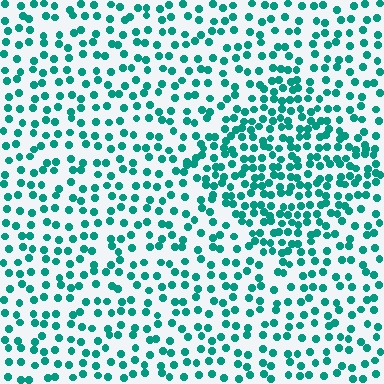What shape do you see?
I see a diamond.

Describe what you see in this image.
The image contains small teal elements arranged at two different densities. A diamond-shaped region is visible where the elements are more densely packed than the surrounding area.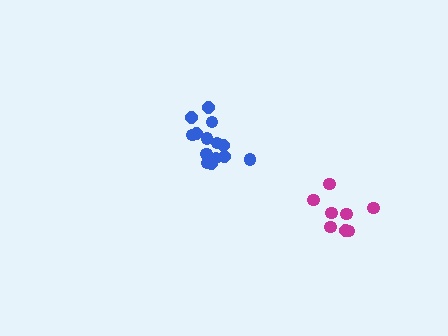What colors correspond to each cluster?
The clusters are colored: magenta, blue.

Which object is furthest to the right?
The magenta cluster is rightmost.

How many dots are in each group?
Group 1: 8 dots, Group 2: 14 dots (22 total).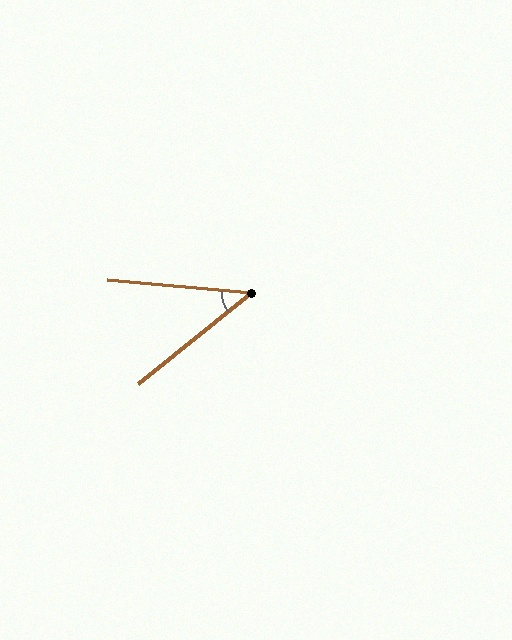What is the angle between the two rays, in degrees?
Approximately 44 degrees.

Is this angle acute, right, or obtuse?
It is acute.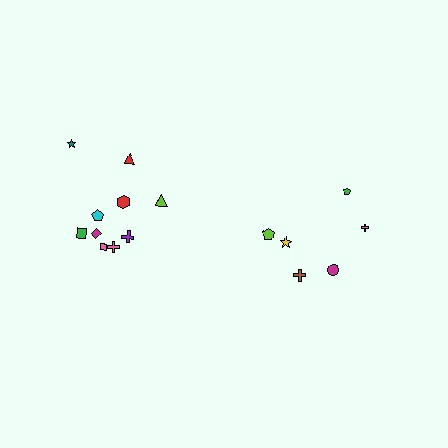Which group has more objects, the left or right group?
The left group.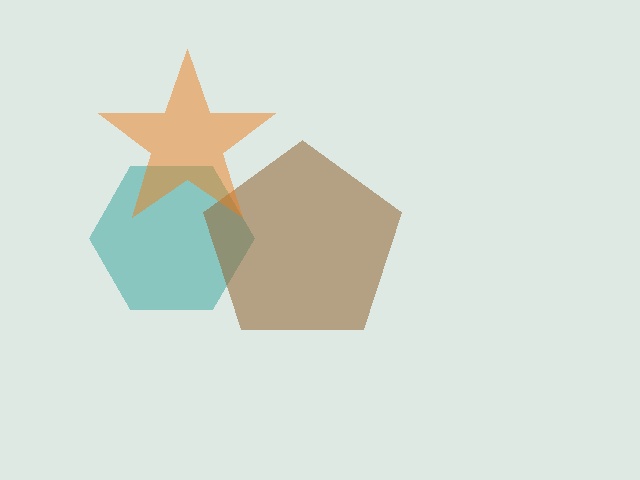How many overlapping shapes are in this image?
There are 3 overlapping shapes in the image.